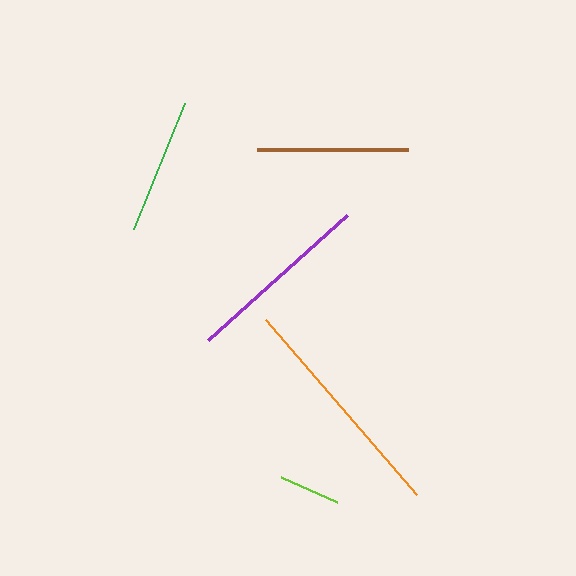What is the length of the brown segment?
The brown segment is approximately 151 pixels long.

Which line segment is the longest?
The orange line is the longest at approximately 231 pixels.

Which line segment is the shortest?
The lime line is the shortest at approximately 61 pixels.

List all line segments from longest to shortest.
From longest to shortest: orange, purple, brown, green, lime.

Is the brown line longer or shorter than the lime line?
The brown line is longer than the lime line.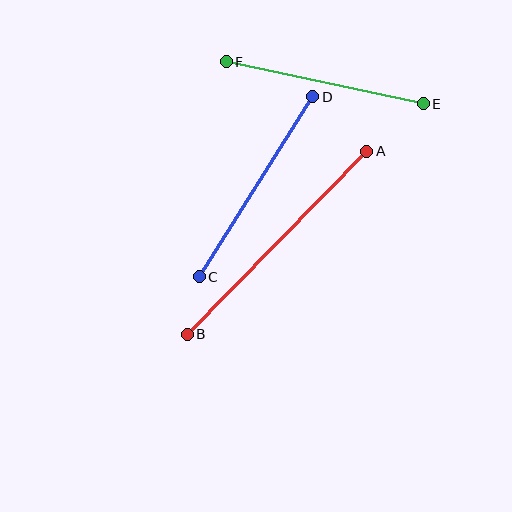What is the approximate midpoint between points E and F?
The midpoint is at approximately (325, 83) pixels.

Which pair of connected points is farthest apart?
Points A and B are farthest apart.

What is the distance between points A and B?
The distance is approximately 257 pixels.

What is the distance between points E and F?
The distance is approximately 201 pixels.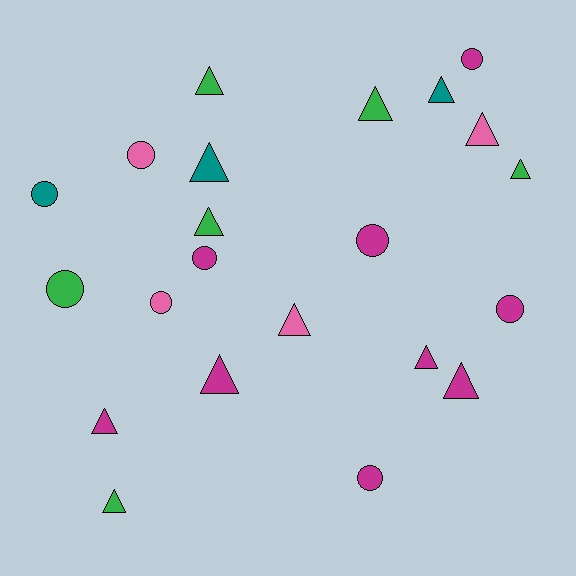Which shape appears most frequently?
Triangle, with 13 objects.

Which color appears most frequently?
Magenta, with 9 objects.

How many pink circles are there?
There are 2 pink circles.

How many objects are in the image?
There are 22 objects.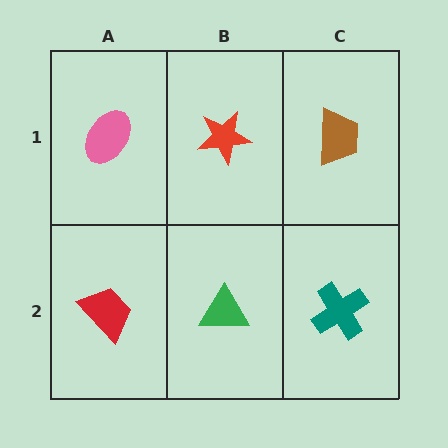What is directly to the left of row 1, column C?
A red star.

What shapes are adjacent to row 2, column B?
A red star (row 1, column B), a red trapezoid (row 2, column A), a teal cross (row 2, column C).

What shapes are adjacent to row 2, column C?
A brown trapezoid (row 1, column C), a green triangle (row 2, column B).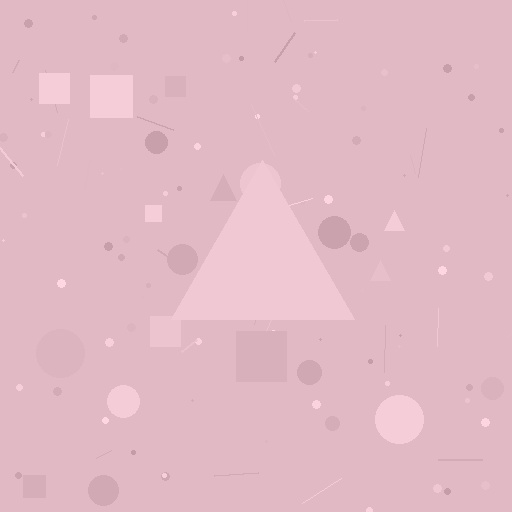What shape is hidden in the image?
A triangle is hidden in the image.